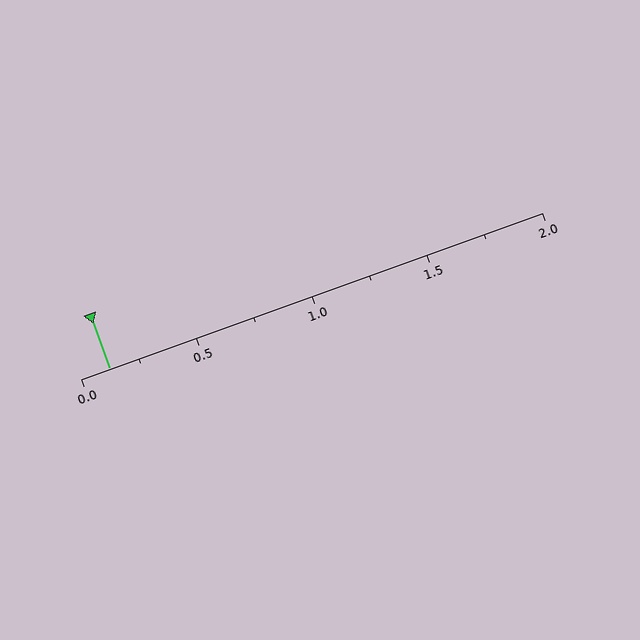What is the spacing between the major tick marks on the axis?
The major ticks are spaced 0.5 apart.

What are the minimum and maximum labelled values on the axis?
The axis runs from 0.0 to 2.0.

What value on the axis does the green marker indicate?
The marker indicates approximately 0.12.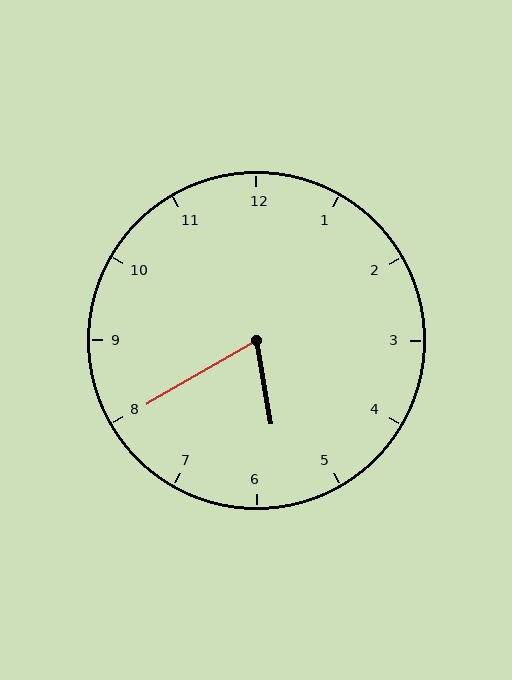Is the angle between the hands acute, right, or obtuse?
It is acute.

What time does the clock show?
5:40.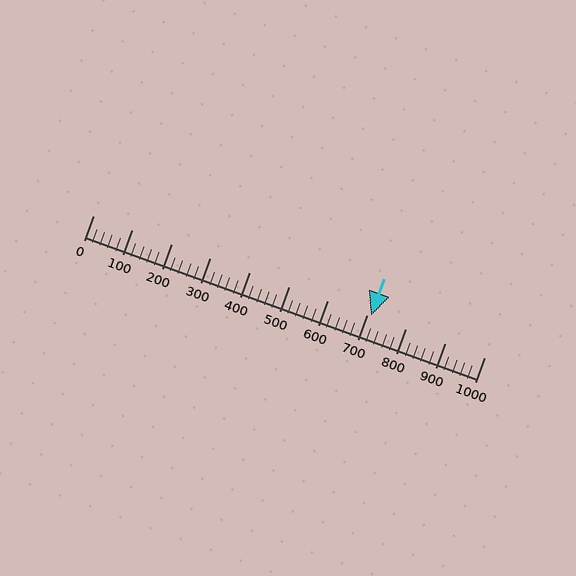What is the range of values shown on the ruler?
The ruler shows values from 0 to 1000.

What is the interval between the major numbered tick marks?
The major tick marks are spaced 100 units apart.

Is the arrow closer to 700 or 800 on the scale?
The arrow is closer to 700.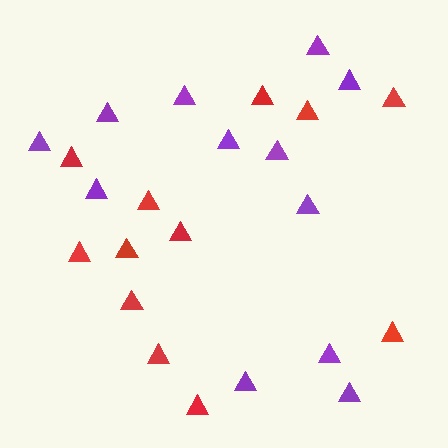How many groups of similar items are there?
There are 2 groups: one group of red triangles (12) and one group of purple triangles (12).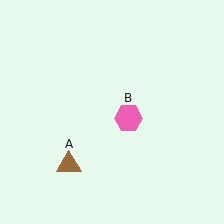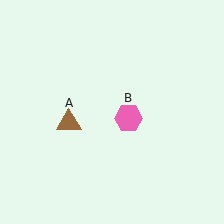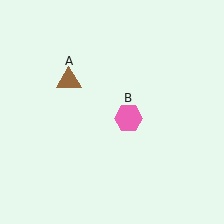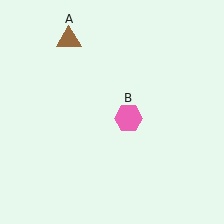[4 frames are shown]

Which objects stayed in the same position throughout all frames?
Pink hexagon (object B) remained stationary.